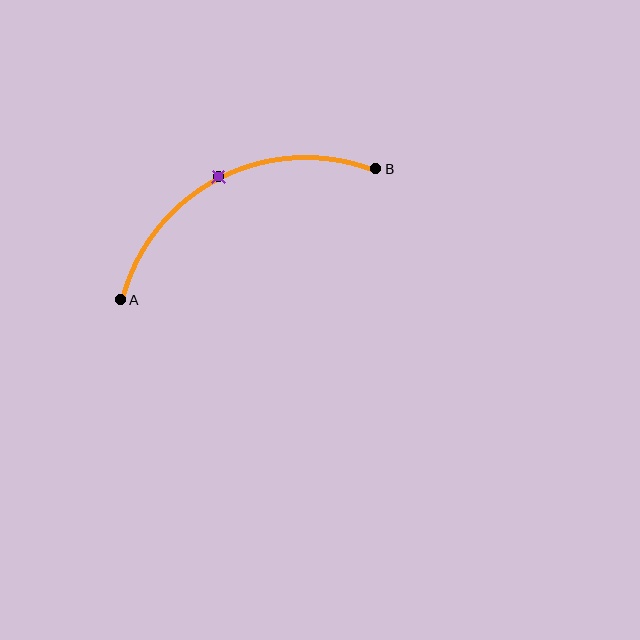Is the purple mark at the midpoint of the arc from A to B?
Yes. The purple mark lies on the arc at equal arc-length from both A and B — it is the arc midpoint.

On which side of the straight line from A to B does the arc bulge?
The arc bulges above the straight line connecting A and B.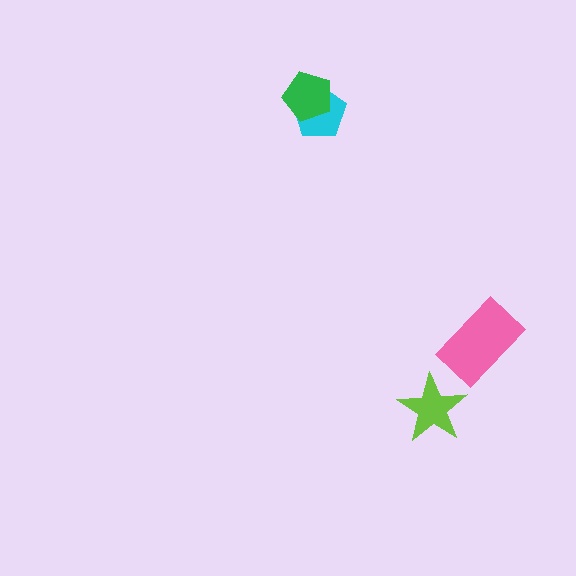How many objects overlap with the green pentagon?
1 object overlaps with the green pentagon.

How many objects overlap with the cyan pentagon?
1 object overlaps with the cyan pentagon.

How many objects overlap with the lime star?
0 objects overlap with the lime star.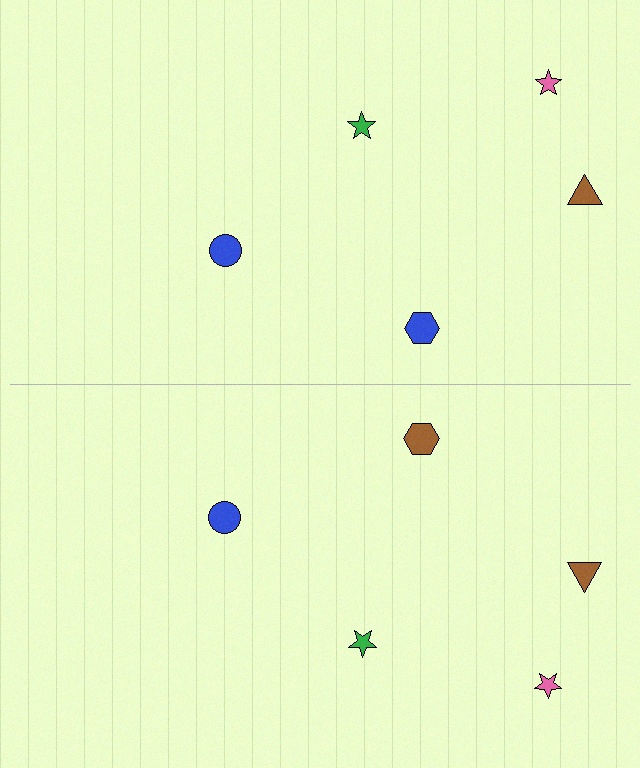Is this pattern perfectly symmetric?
No, the pattern is not perfectly symmetric. The brown hexagon on the bottom side breaks the symmetry — its mirror counterpart is blue.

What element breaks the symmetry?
The brown hexagon on the bottom side breaks the symmetry — its mirror counterpart is blue.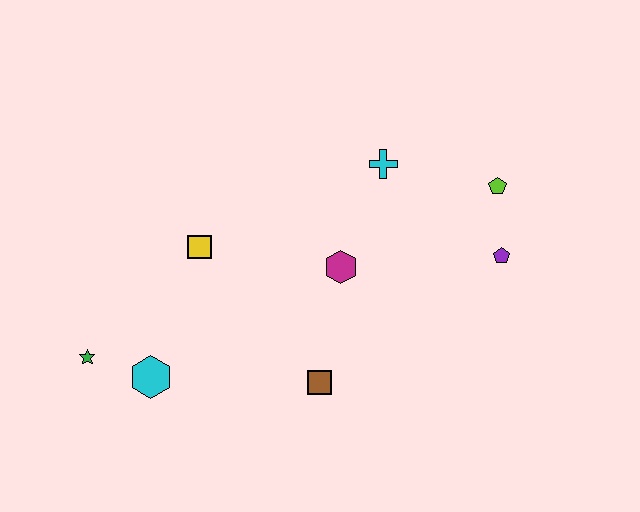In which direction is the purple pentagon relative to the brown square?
The purple pentagon is to the right of the brown square.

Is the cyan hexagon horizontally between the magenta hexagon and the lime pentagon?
No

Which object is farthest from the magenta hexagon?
The green star is farthest from the magenta hexagon.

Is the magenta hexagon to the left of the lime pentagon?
Yes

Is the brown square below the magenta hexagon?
Yes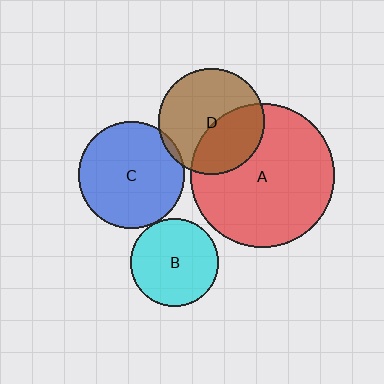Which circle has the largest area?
Circle A (red).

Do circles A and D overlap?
Yes.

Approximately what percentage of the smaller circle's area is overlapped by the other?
Approximately 40%.